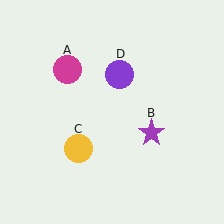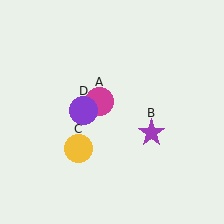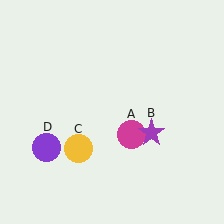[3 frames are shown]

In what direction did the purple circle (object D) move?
The purple circle (object D) moved down and to the left.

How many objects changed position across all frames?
2 objects changed position: magenta circle (object A), purple circle (object D).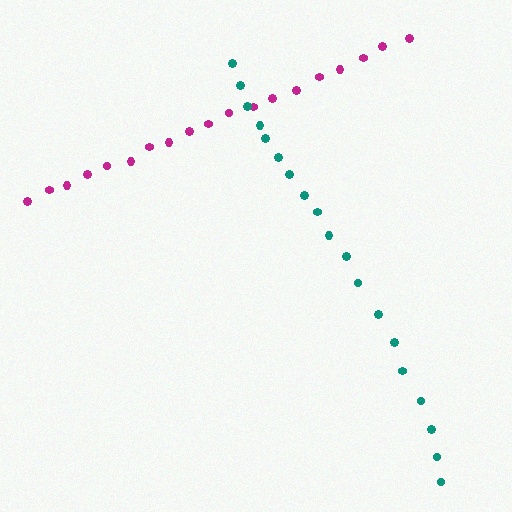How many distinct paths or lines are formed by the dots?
There are 2 distinct paths.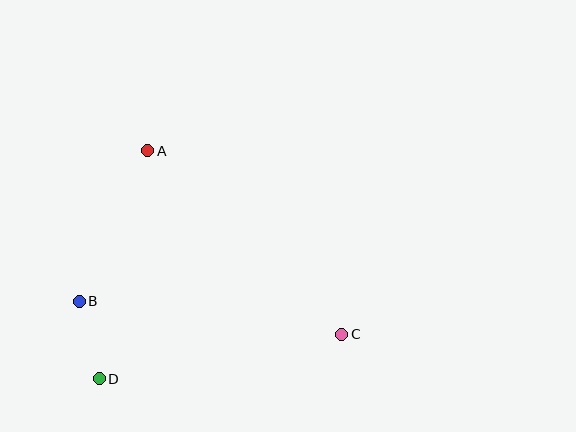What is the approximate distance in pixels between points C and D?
The distance between C and D is approximately 246 pixels.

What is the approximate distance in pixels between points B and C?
The distance between B and C is approximately 265 pixels.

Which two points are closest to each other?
Points B and D are closest to each other.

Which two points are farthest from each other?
Points A and C are farthest from each other.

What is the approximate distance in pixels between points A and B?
The distance between A and B is approximately 166 pixels.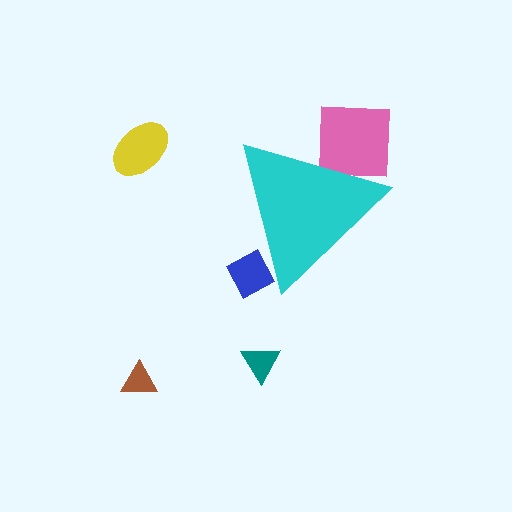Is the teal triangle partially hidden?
No, the teal triangle is fully visible.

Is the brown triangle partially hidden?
No, the brown triangle is fully visible.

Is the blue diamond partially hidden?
Yes, the blue diamond is partially hidden behind the cyan triangle.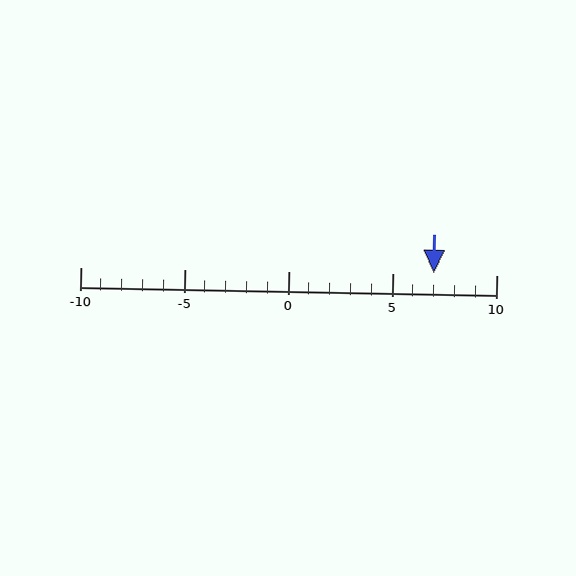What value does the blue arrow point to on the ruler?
The blue arrow points to approximately 7.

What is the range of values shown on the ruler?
The ruler shows values from -10 to 10.